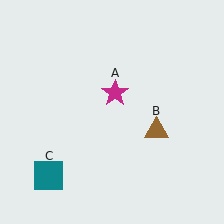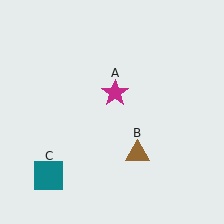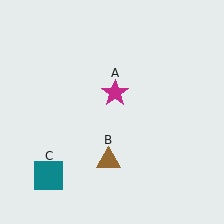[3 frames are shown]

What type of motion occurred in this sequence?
The brown triangle (object B) rotated clockwise around the center of the scene.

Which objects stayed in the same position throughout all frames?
Magenta star (object A) and teal square (object C) remained stationary.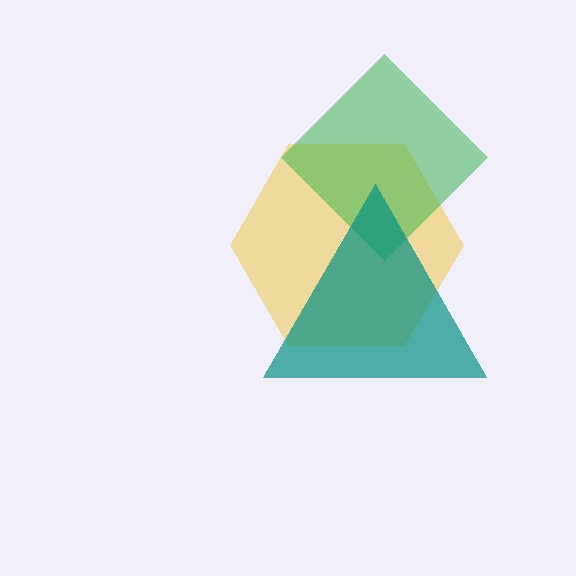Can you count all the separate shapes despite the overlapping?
Yes, there are 3 separate shapes.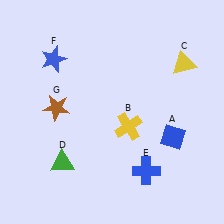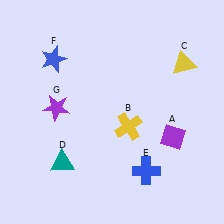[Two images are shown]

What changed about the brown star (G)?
In Image 1, G is brown. In Image 2, it changed to purple.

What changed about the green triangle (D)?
In Image 1, D is green. In Image 2, it changed to teal.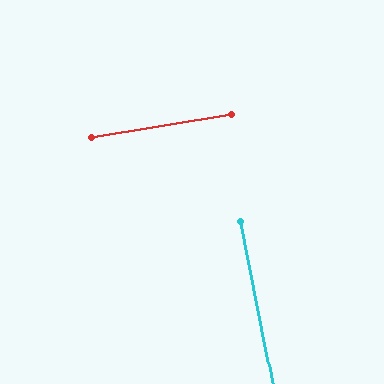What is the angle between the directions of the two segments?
Approximately 88 degrees.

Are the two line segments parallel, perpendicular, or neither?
Perpendicular — they meet at approximately 88°.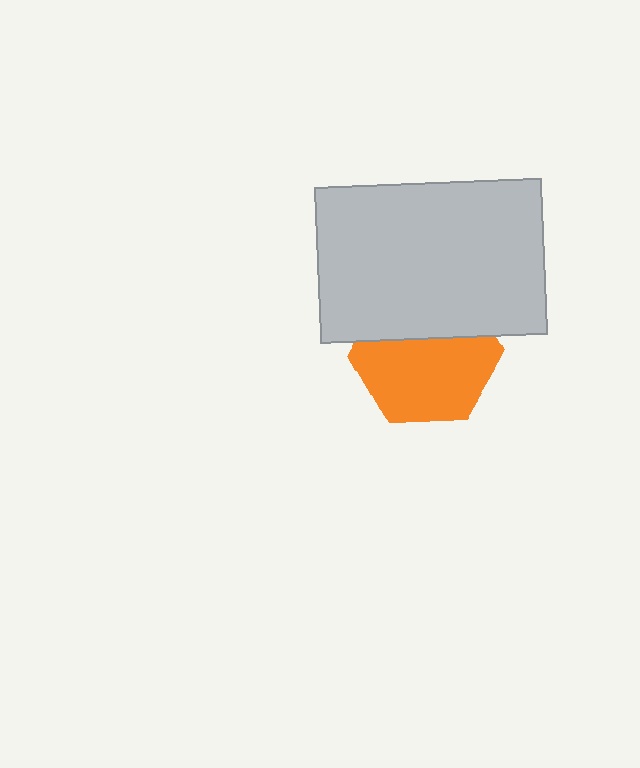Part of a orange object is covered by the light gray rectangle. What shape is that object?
It is a hexagon.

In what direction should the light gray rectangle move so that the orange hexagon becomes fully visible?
The light gray rectangle should move up. That is the shortest direction to clear the overlap and leave the orange hexagon fully visible.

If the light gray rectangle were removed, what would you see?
You would see the complete orange hexagon.